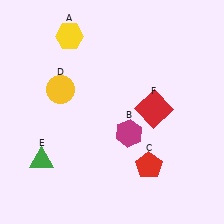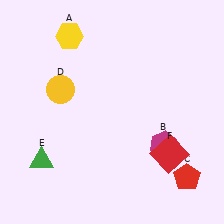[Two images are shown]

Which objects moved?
The objects that moved are: the magenta hexagon (B), the red pentagon (C), the red square (F).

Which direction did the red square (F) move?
The red square (F) moved down.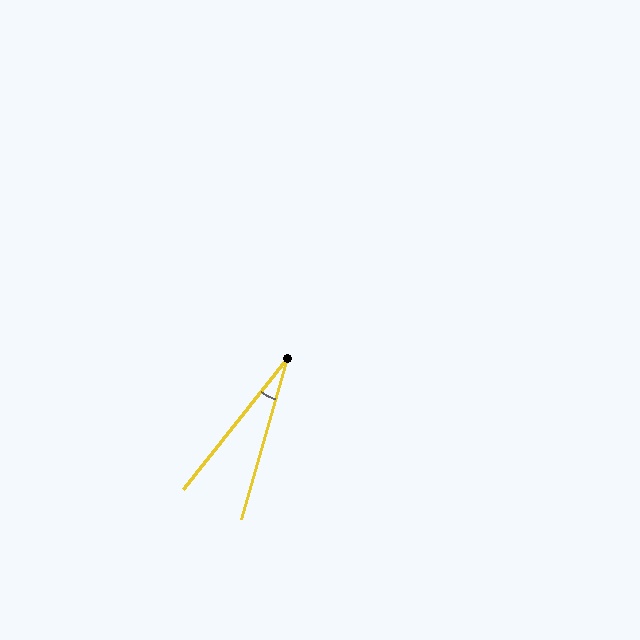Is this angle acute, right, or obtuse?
It is acute.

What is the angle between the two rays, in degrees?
Approximately 23 degrees.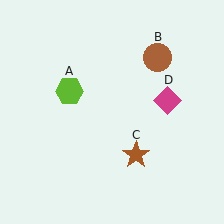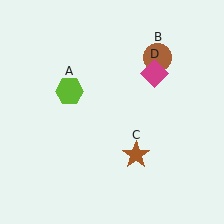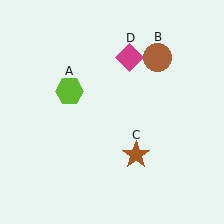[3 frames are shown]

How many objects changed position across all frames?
1 object changed position: magenta diamond (object D).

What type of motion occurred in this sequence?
The magenta diamond (object D) rotated counterclockwise around the center of the scene.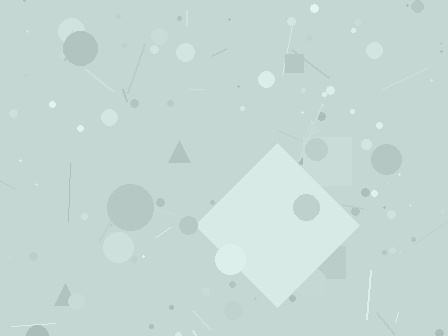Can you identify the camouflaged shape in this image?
The camouflaged shape is a diamond.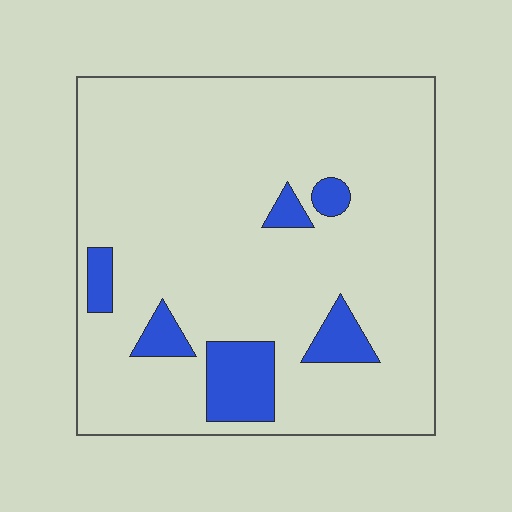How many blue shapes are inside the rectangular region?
6.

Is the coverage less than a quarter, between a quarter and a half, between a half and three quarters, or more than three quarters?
Less than a quarter.